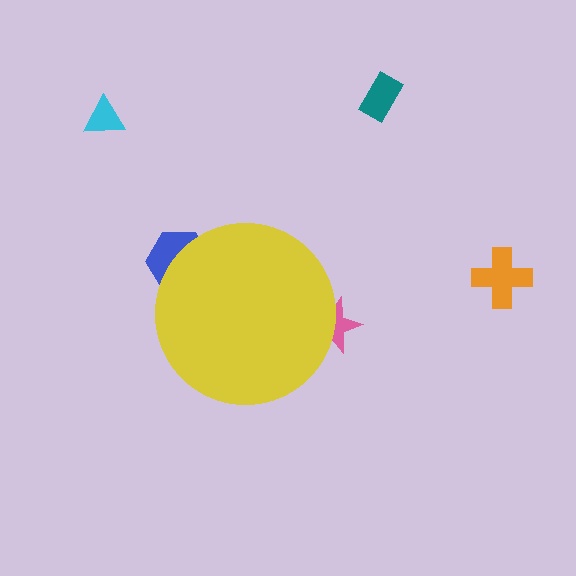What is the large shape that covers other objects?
A yellow circle.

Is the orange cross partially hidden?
No, the orange cross is fully visible.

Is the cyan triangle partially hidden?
No, the cyan triangle is fully visible.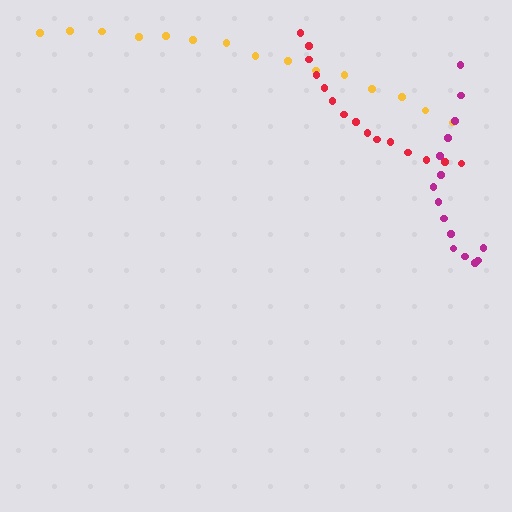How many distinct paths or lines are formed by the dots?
There are 3 distinct paths.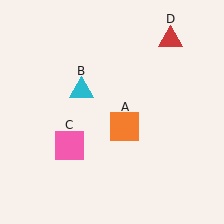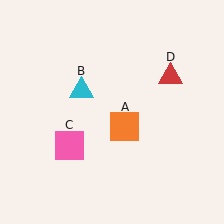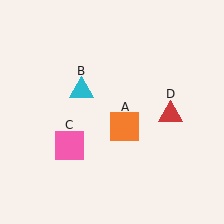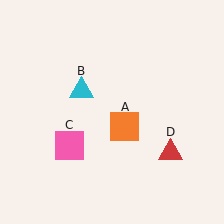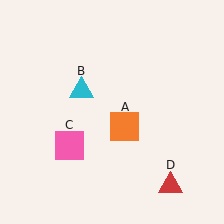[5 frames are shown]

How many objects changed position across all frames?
1 object changed position: red triangle (object D).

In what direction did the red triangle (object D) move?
The red triangle (object D) moved down.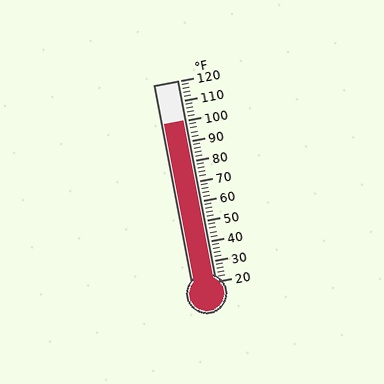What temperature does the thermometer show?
The thermometer shows approximately 100°F.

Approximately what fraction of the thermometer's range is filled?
The thermometer is filled to approximately 80% of its range.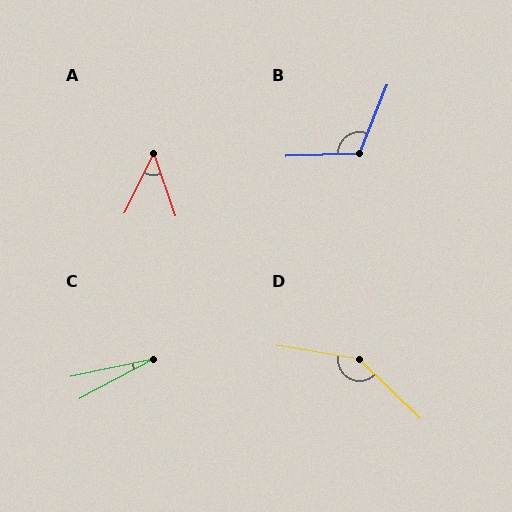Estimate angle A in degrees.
Approximately 45 degrees.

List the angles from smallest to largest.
C (16°), A (45°), B (114°), D (145°).